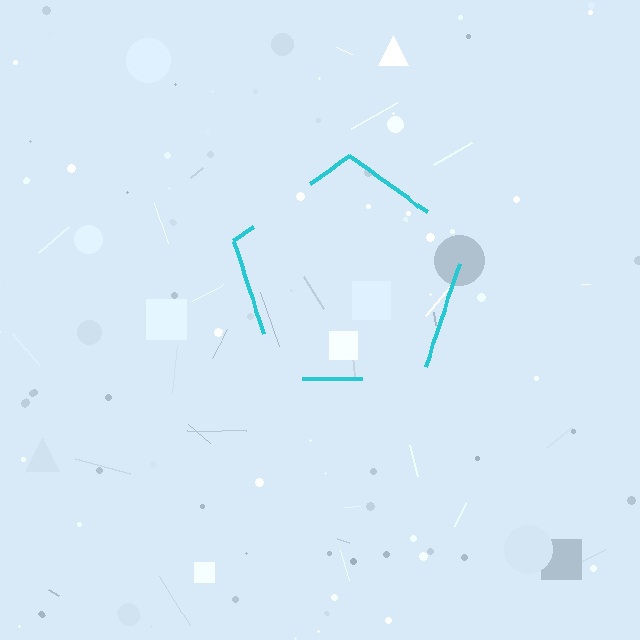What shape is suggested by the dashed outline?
The dashed outline suggests a pentagon.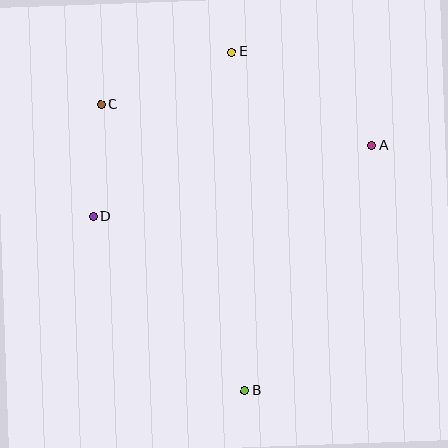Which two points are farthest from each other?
Points B and E are farthest from each other.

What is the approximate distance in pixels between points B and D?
The distance between B and D is approximately 231 pixels.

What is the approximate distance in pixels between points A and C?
The distance between A and C is approximately 274 pixels.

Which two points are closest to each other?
Points C and D are closest to each other.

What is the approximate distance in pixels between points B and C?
The distance between B and C is approximately 320 pixels.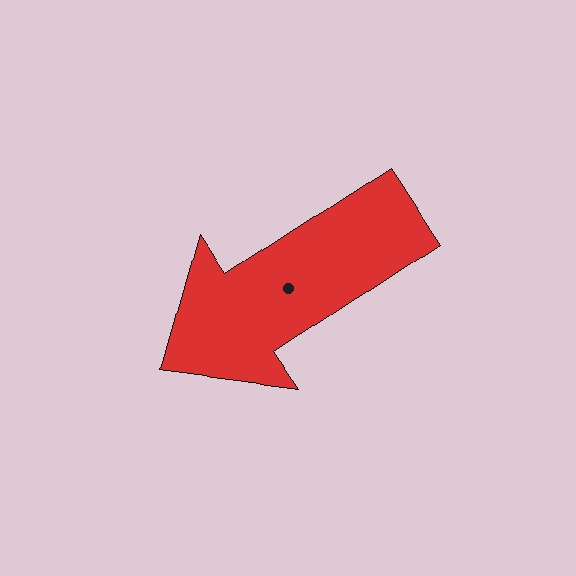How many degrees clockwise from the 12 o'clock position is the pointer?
Approximately 237 degrees.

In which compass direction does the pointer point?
Southwest.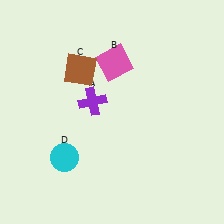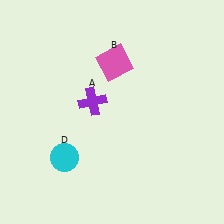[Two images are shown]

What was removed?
The brown square (C) was removed in Image 2.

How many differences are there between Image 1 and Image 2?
There is 1 difference between the two images.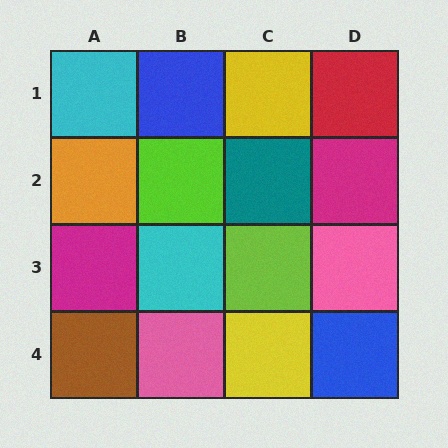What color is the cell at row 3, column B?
Cyan.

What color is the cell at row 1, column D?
Red.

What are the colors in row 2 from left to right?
Orange, lime, teal, magenta.